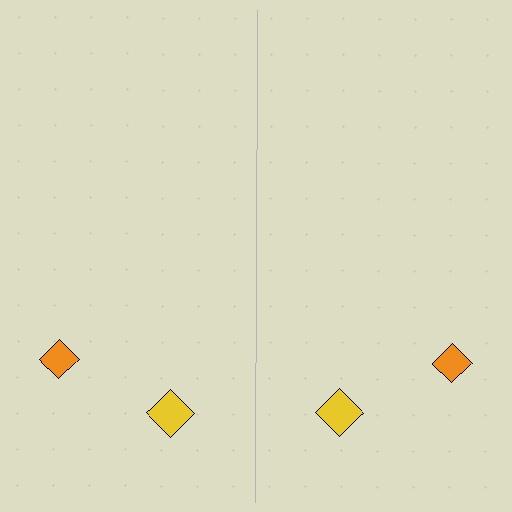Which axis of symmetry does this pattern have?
The pattern has a vertical axis of symmetry running through the center of the image.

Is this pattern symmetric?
Yes, this pattern has bilateral (reflection) symmetry.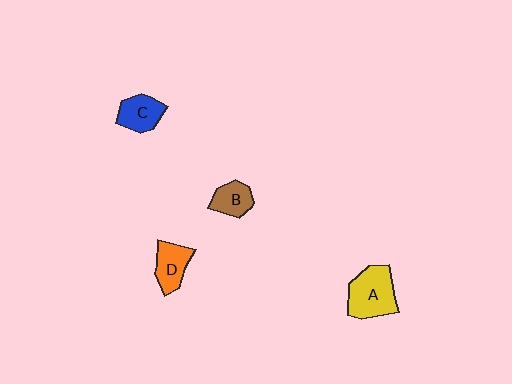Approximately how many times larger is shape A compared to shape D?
Approximately 1.6 times.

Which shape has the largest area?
Shape A (yellow).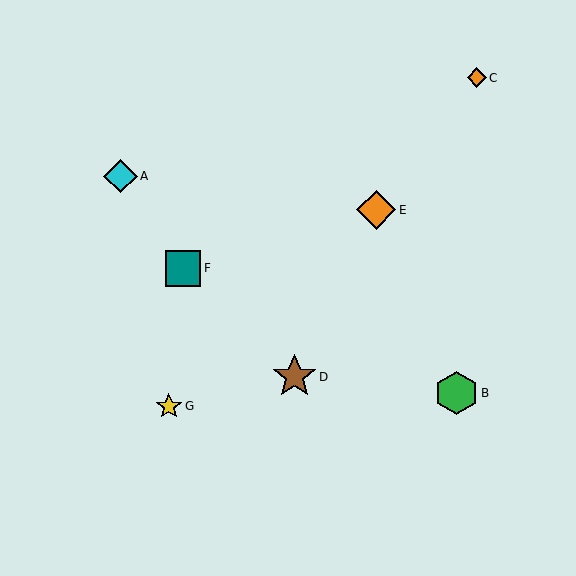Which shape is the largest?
The brown star (labeled D) is the largest.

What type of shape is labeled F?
Shape F is a teal square.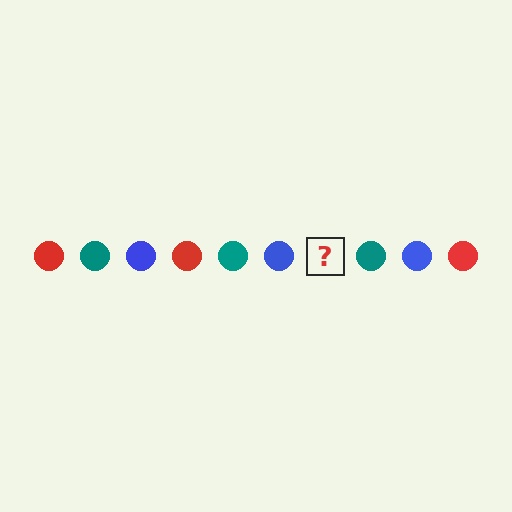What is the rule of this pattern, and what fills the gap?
The rule is that the pattern cycles through red, teal, blue circles. The gap should be filled with a red circle.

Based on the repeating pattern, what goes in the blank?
The blank should be a red circle.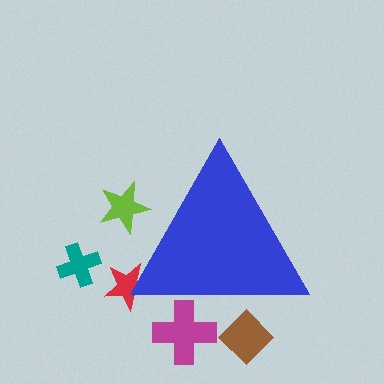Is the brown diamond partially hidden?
Yes, the brown diamond is partially hidden behind the blue triangle.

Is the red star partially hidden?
Yes, the red star is partially hidden behind the blue triangle.